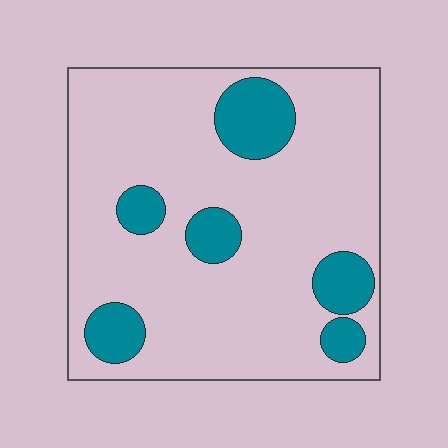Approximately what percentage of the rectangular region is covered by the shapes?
Approximately 20%.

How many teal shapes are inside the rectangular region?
6.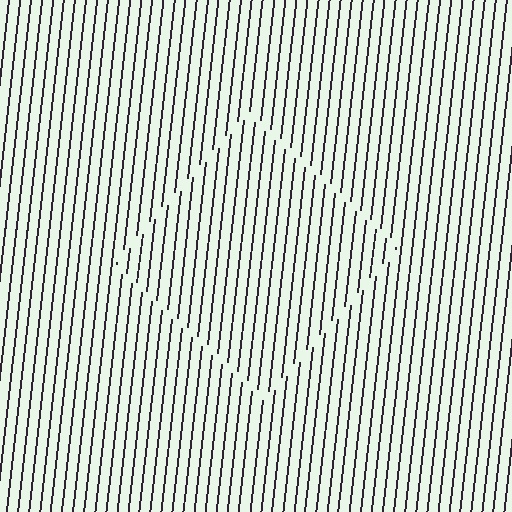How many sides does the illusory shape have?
4 sides — the line-ends trace a square.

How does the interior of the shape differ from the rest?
The interior of the shape contains the same grating, shifted by half a period — the contour is defined by the phase discontinuity where line-ends from the inner and outer gratings abut.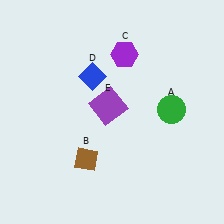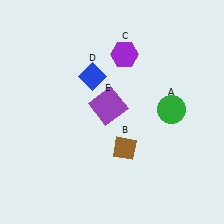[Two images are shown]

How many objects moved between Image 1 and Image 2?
1 object moved between the two images.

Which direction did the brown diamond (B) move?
The brown diamond (B) moved right.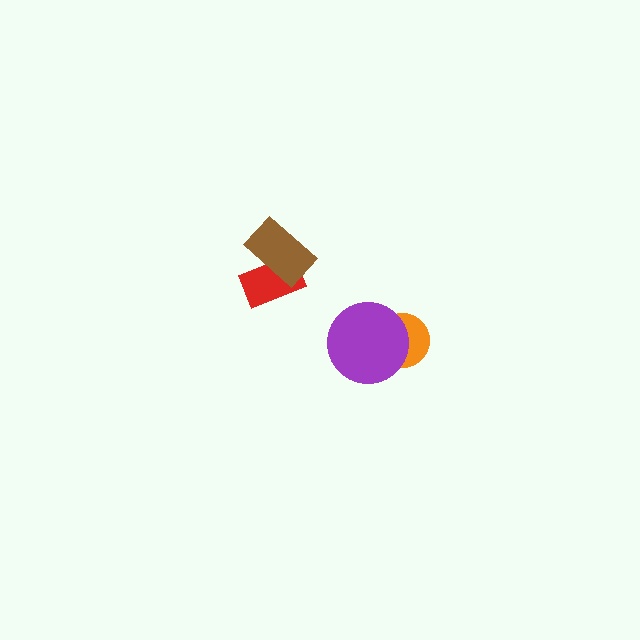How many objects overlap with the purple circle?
1 object overlaps with the purple circle.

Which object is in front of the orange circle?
The purple circle is in front of the orange circle.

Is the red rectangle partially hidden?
Yes, it is partially covered by another shape.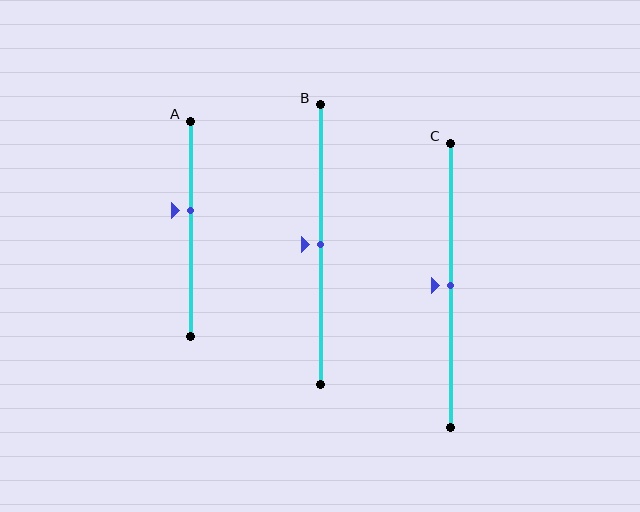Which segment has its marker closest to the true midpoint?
Segment B has its marker closest to the true midpoint.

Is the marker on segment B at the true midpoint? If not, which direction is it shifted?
Yes, the marker on segment B is at the true midpoint.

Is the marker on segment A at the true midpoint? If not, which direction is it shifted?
No, the marker on segment A is shifted upward by about 8% of the segment length.